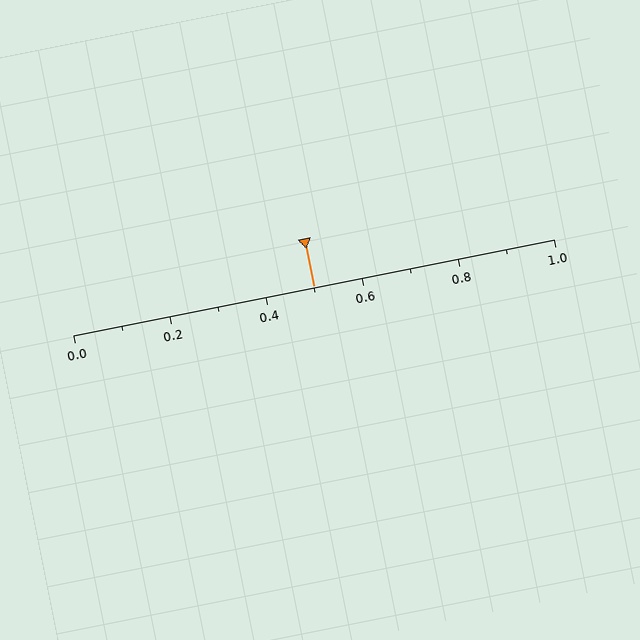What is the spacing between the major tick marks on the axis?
The major ticks are spaced 0.2 apart.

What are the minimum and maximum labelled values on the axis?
The axis runs from 0.0 to 1.0.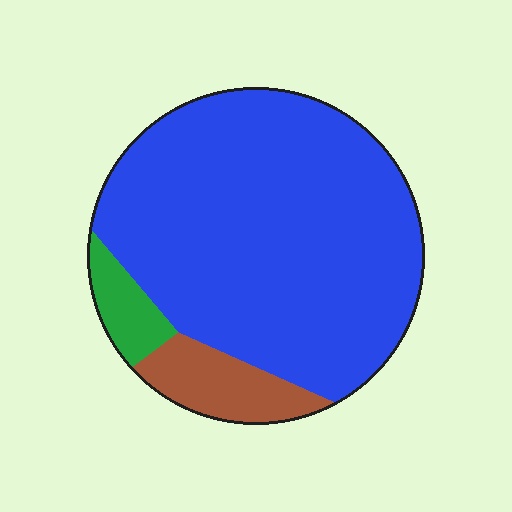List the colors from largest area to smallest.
From largest to smallest: blue, brown, green.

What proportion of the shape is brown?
Brown takes up less than a quarter of the shape.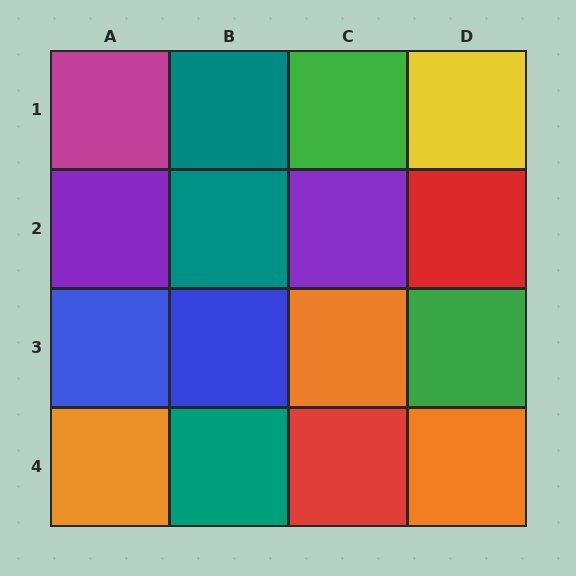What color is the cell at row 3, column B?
Blue.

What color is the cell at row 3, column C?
Orange.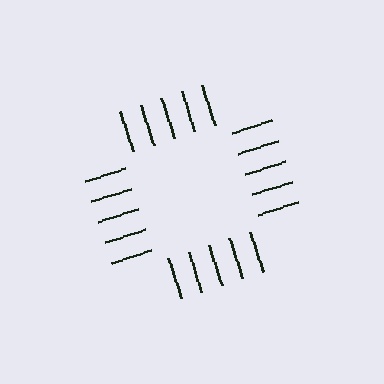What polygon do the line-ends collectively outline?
An illusory square — the line segments terminate on its edges but no continuous stroke is drawn.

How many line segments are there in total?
20 — 5 along each of the 4 edges.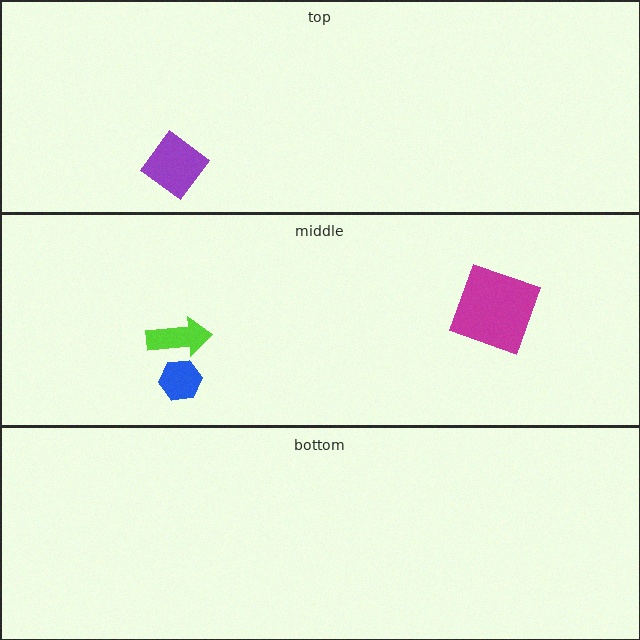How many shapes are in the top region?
1.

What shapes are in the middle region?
The blue hexagon, the magenta square, the lime arrow.